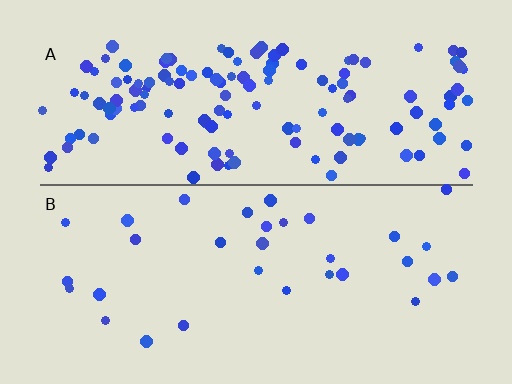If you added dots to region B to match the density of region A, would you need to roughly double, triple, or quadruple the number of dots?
Approximately quadruple.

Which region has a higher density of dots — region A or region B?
A (the top).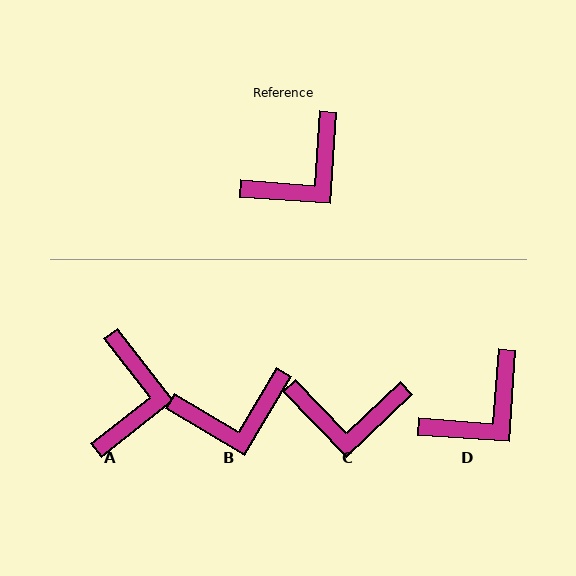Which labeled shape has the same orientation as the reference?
D.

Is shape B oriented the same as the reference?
No, it is off by about 27 degrees.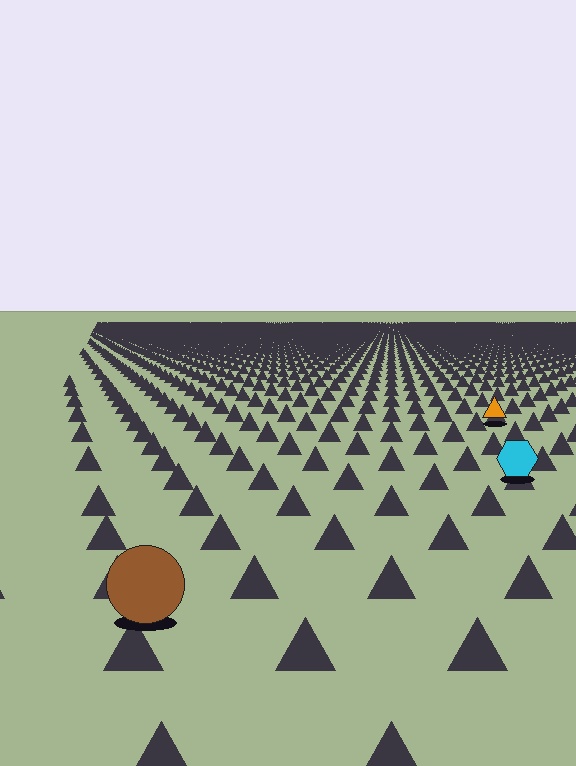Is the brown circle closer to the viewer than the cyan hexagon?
Yes. The brown circle is closer — you can tell from the texture gradient: the ground texture is coarser near it.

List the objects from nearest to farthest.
From nearest to farthest: the brown circle, the cyan hexagon, the orange triangle.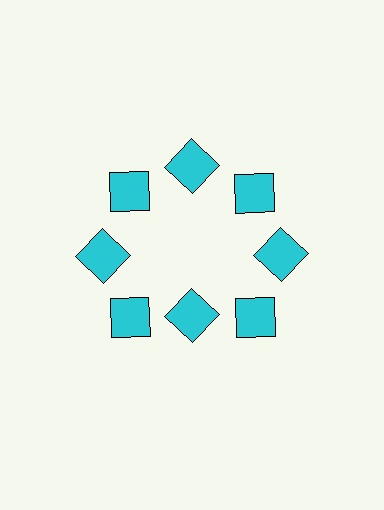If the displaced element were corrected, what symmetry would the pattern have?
It would have 8-fold rotational symmetry — the pattern would map onto itself every 45 degrees.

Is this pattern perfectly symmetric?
No. The 8 cyan squares are arranged in a ring, but one element near the 6 o'clock position is pulled inward toward the center, breaking the 8-fold rotational symmetry.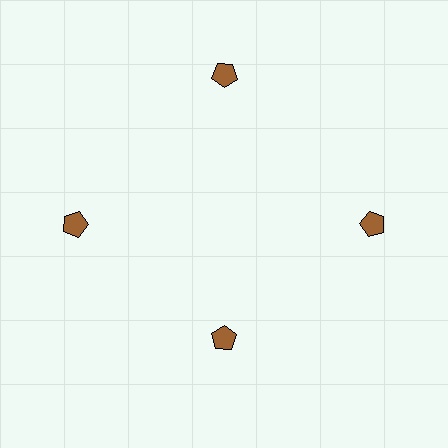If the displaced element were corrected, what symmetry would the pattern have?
It would have 4-fold rotational symmetry — the pattern would map onto itself every 90 degrees.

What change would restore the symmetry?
The symmetry would be restored by moving it outward, back onto the ring so that all 4 pentagons sit at equal angles and equal distance from the center.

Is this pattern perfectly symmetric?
No. The 4 brown pentagons are arranged in a ring, but one element near the 6 o'clock position is pulled inward toward the center, breaking the 4-fold rotational symmetry.